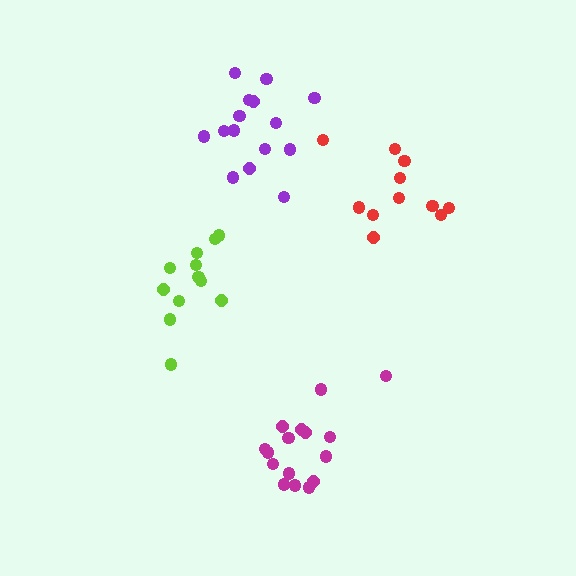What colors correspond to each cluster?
The clusters are colored: purple, red, lime, magenta.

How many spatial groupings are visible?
There are 4 spatial groupings.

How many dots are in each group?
Group 1: 15 dots, Group 2: 11 dots, Group 3: 12 dots, Group 4: 16 dots (54 total).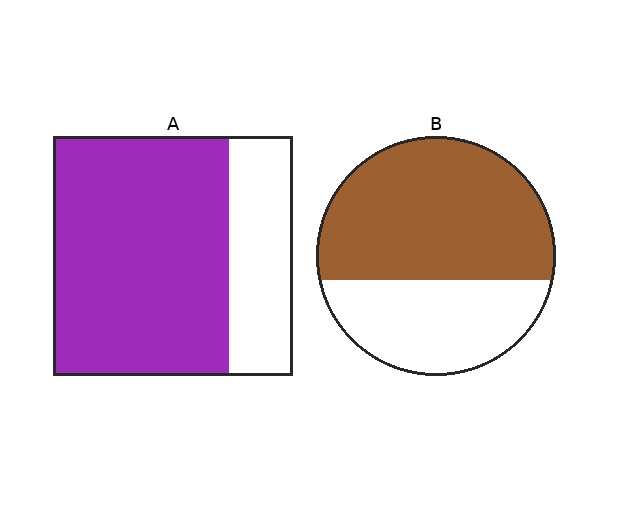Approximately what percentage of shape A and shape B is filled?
A is approximately 75% and B is approximately 65%.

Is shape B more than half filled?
Yes.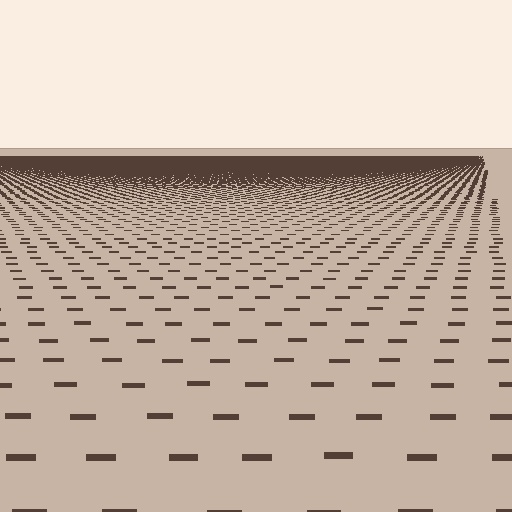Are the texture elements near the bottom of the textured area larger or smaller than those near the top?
Larger. Near the bottom, elements are closer to the viewer and appear at a bigger on-screen size.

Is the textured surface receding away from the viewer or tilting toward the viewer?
The surface is receding away from the viewer. Texture elements get smaller and denser toward the top.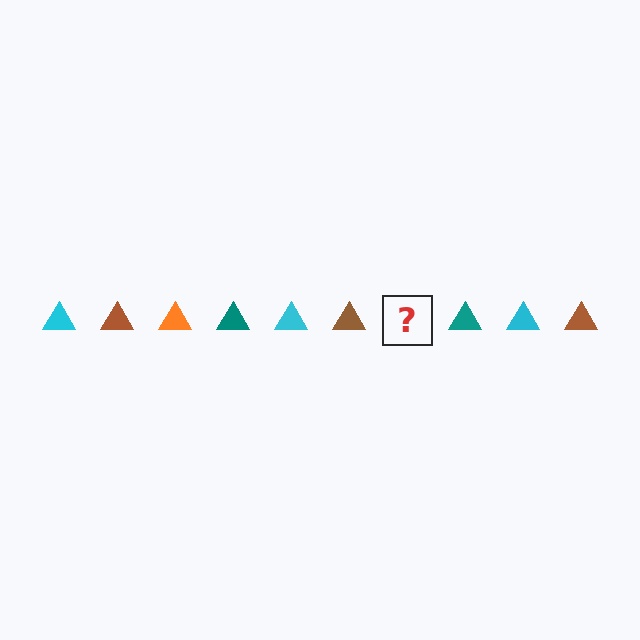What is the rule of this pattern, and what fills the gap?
The rule is that the pattern cycles through cyan, brown, orange, teal triangles. The gap should be filled with an orange triangle.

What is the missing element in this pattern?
The missing element is an orange triangle.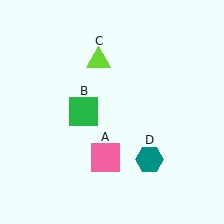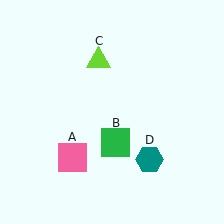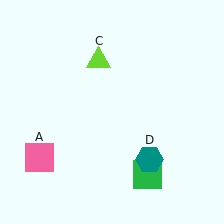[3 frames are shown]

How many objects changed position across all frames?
2 objects changed position: pink square (object A), green square (object B).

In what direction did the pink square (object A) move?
The pink square (object A) moved left.